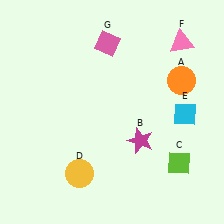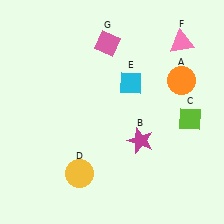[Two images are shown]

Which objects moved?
The objects that moved are: the lime diamond (C), the cyan diamond (E).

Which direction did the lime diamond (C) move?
The lime diamond (C) moved up.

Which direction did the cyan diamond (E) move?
The cyan diamond (E) moved left.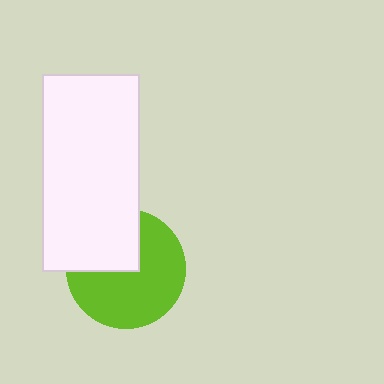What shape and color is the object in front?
The object in front is a white rectangle.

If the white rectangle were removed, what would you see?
You would see the complete lime circle.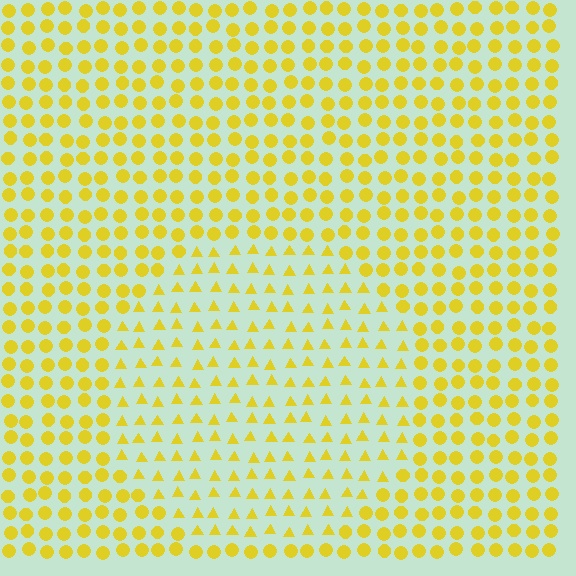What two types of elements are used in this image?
The image uses triangles inside the circle region and circles outside it.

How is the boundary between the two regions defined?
The boundary is defined by a change in element shape: triangles inside vs. circles outside. All elements share the same color and spacing.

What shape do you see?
I see a circle.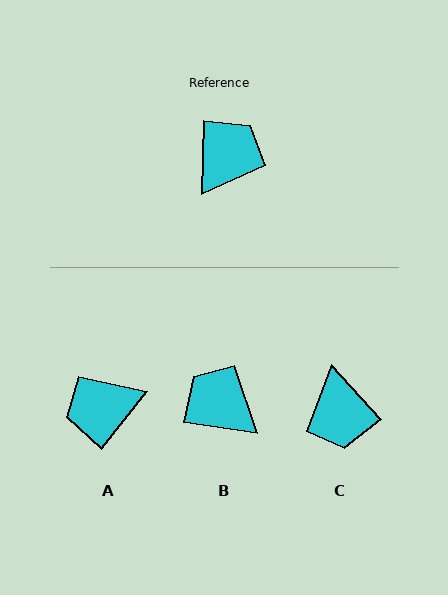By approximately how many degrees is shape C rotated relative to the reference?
Approximately 135 degrees clockwise.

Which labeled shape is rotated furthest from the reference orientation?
A, about 143 degrees away.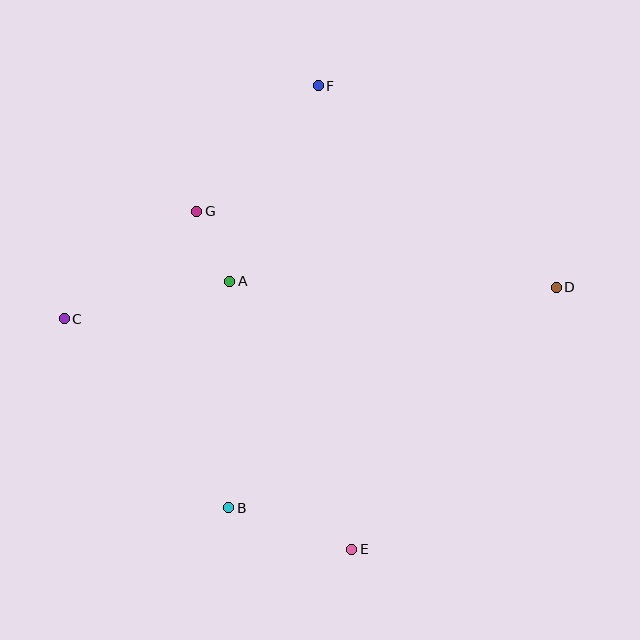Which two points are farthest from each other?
Points C and D are farthest from each other.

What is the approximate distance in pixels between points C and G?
The distance between C and G is approximately 171 pixels.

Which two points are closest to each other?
Points A and G are closest to each other.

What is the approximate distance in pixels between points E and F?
The distance between E and F is approximately 465 pixels.